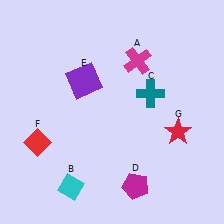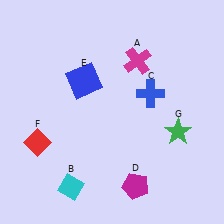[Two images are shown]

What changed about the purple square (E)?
In Image 1, E is purple. In Image 2, it changed to blue.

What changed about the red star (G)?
In Image 1, G is red. In Image 2, it changed to green.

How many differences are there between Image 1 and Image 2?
There are 3 differences between the two images.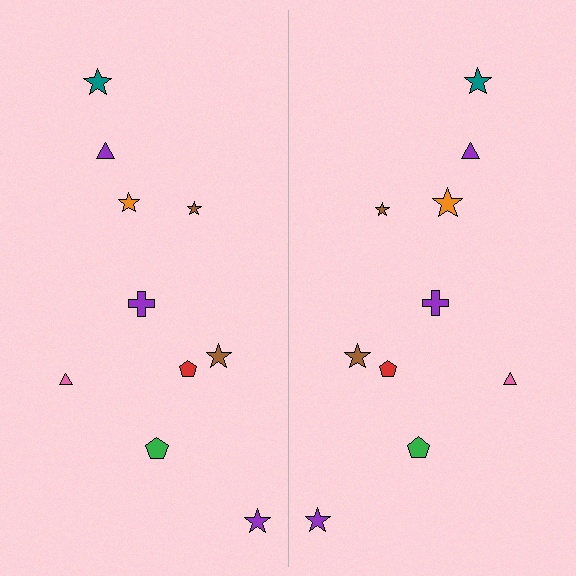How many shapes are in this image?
There are 20 shapes in this image.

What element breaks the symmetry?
The orange star on the right side has a different size than its mirror counterpart.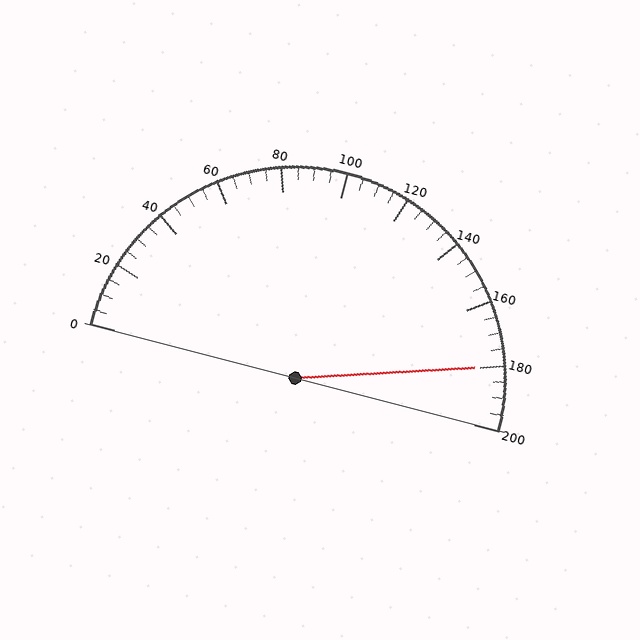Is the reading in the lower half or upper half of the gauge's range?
The reading is in the upper half of the range (0 to 200).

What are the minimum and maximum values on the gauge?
The gauge ranges from 0 to 200.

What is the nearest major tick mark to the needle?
The nearest major tick mark is 180.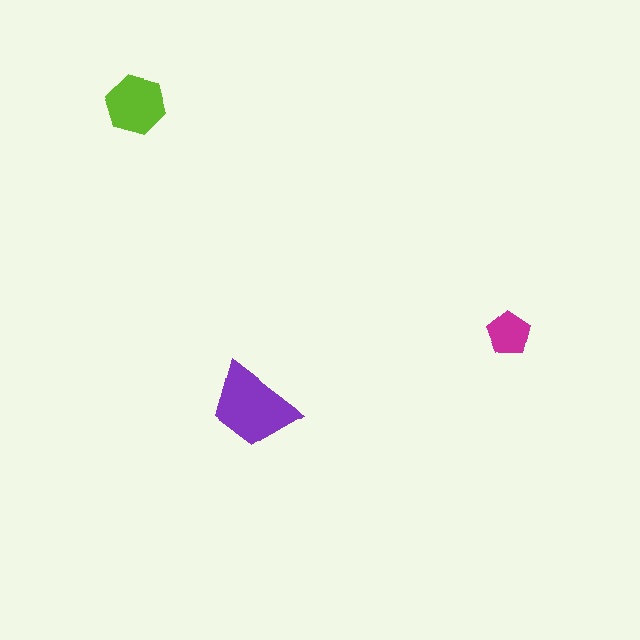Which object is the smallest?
The magenta pentagon.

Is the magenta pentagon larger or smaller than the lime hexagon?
Smaller.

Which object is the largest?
The purple trapezoid.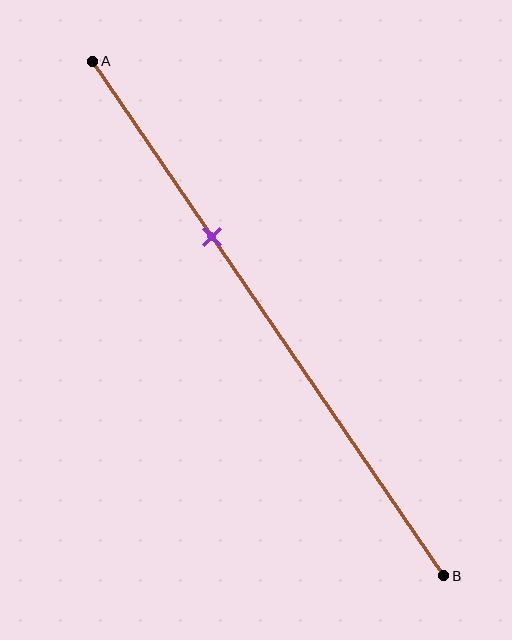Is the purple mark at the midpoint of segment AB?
No, the mark is at about 35% from A, not at the 50% midpoint.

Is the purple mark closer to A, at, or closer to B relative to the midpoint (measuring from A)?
The purple mark is closer to point A than the midpoint of segment AB.